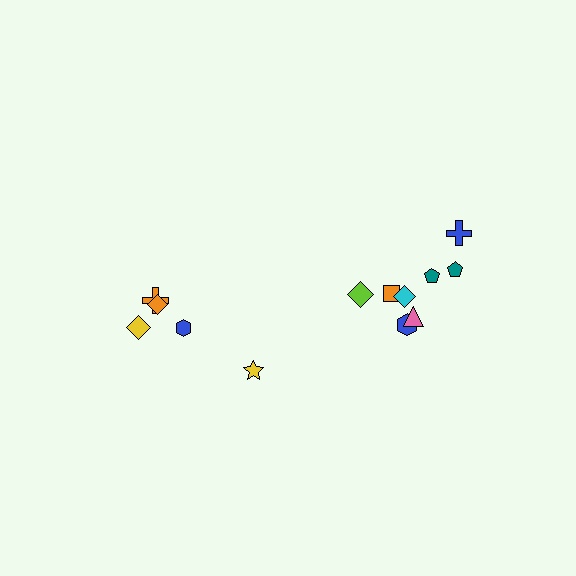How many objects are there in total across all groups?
There are 13 objects.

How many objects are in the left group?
There are 5 objects.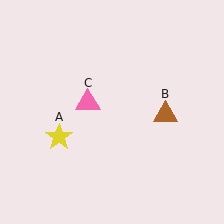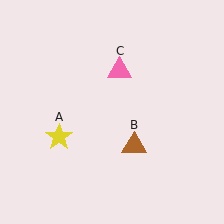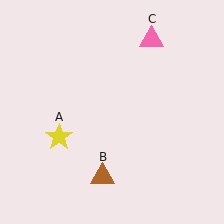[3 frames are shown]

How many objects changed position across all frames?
2 objects changed position: brown triangle (object B), pink triangle (object C).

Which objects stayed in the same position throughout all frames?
Yellow star (object A) remained stationary.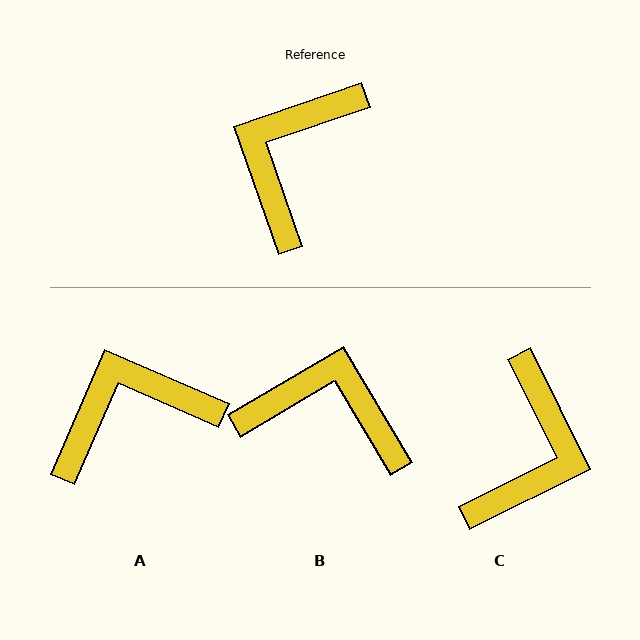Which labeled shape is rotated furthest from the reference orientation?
C, about 173 degrees away.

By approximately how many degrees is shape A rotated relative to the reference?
Approximately 42 degrees clockwise.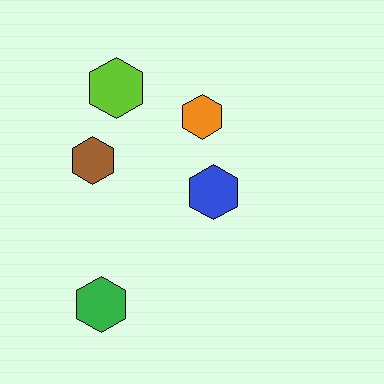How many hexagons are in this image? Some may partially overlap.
There are 5 hexagons.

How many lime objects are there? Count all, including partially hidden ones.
There is 1 lime object.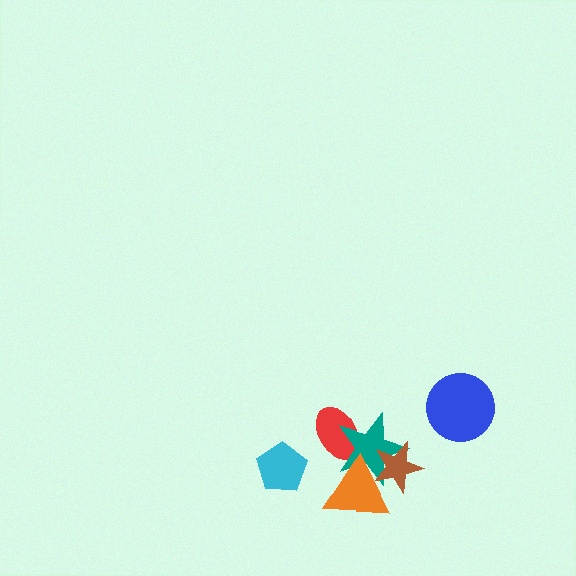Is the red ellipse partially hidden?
Yes, it is partially covered by another shape.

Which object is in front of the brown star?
The orange triangle is in front of the brown star.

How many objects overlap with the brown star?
2 objects overlap with the brown star.